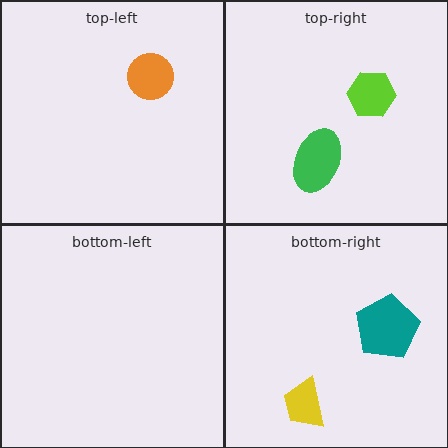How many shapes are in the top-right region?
2.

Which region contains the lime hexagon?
The top-right region.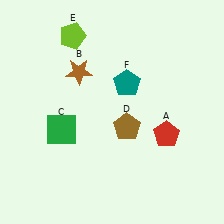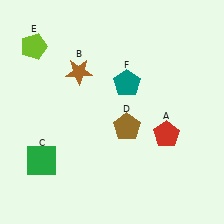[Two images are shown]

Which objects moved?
The objects that moved are: the green square (C), the lime pentagon (E).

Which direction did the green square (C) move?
The green square (C) moved down.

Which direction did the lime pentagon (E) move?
The lime pentagon (E) moved left.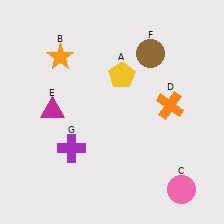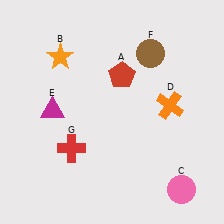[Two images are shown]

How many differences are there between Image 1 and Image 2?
There are 2 differences between the two images.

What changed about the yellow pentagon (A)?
In Image 1, A is yellow. In Image 2, it changed to red.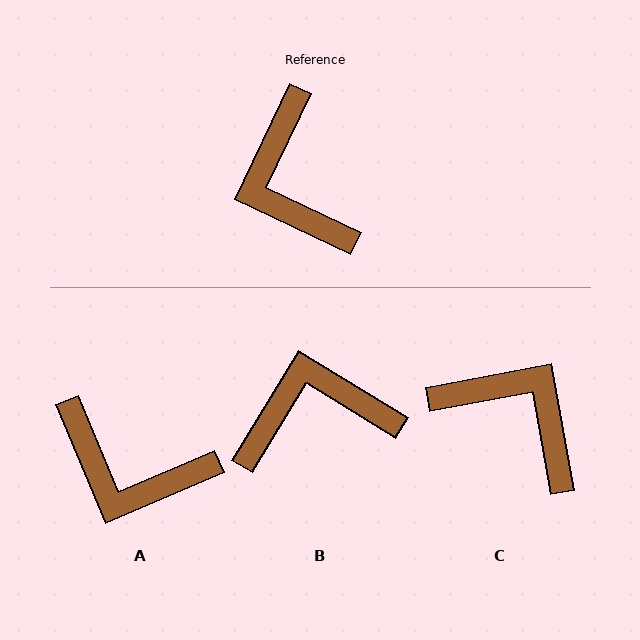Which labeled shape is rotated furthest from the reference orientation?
C, about 144 degrees away.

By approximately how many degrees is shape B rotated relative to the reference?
Approximately 96 degrees clockwise.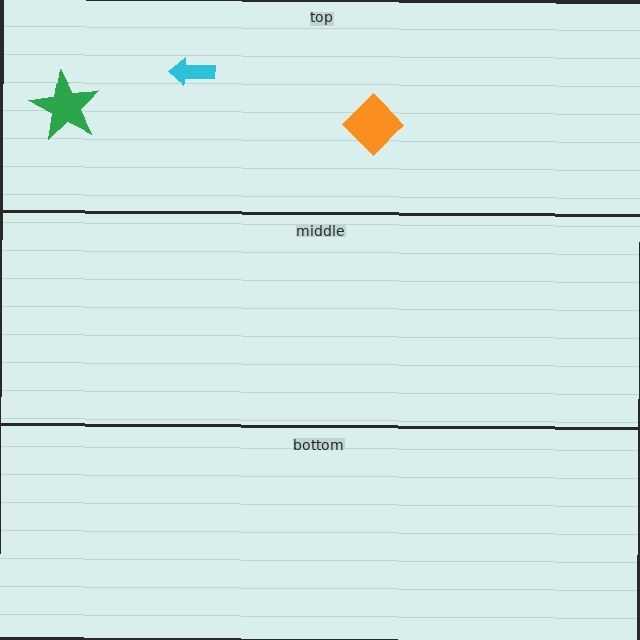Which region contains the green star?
The top region.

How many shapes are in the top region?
3.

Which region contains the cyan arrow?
The top region.